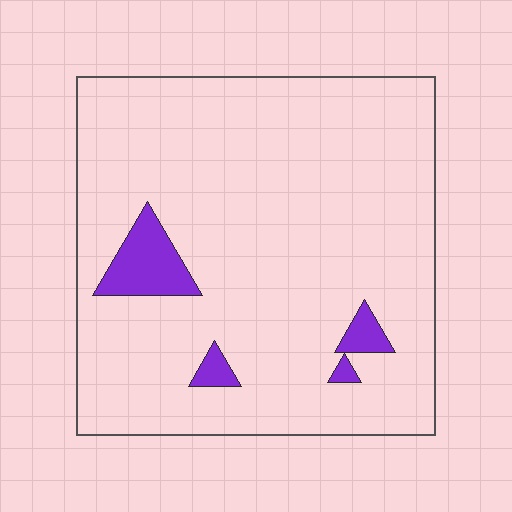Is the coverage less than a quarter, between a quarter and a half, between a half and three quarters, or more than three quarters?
Less than a quarter.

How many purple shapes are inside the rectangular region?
4.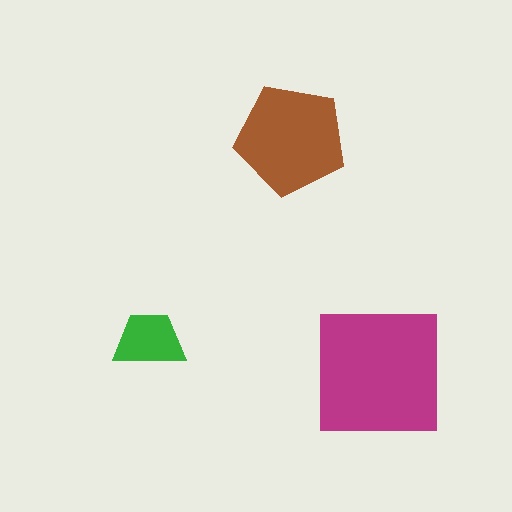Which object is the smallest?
The green trapezoid.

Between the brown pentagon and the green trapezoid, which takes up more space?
The brown pentagon.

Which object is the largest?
The magenta square.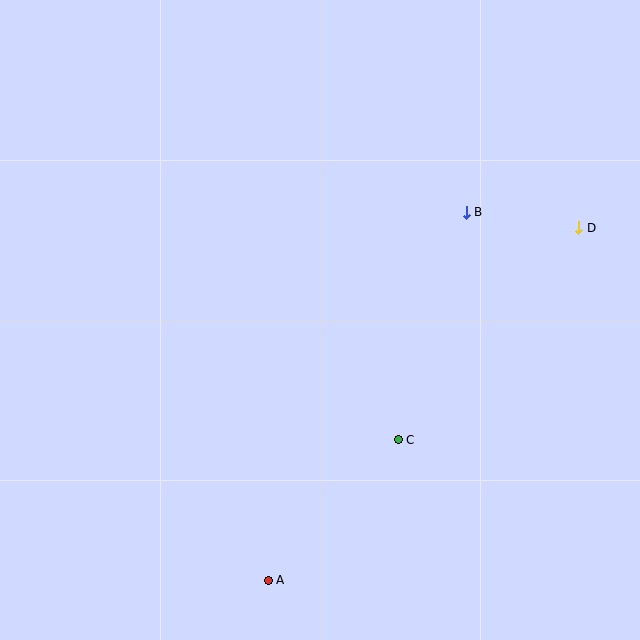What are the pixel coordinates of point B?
Point B is at (466, 213).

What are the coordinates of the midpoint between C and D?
The midpoint between C and D is at (489, 334).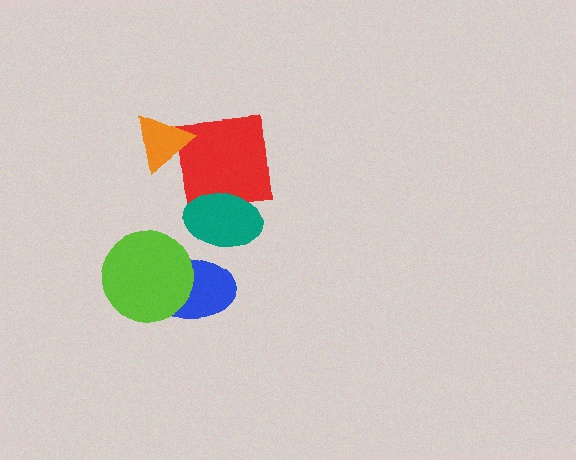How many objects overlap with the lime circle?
1 object overlaps with the lime circle.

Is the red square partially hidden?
Yes, it is partially covered by another shape.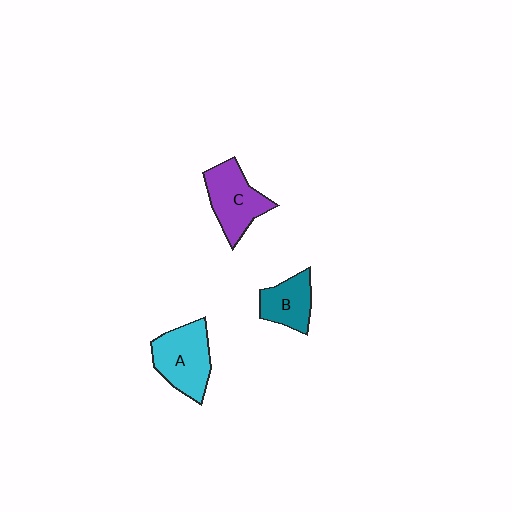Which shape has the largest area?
Shape A (cyan).